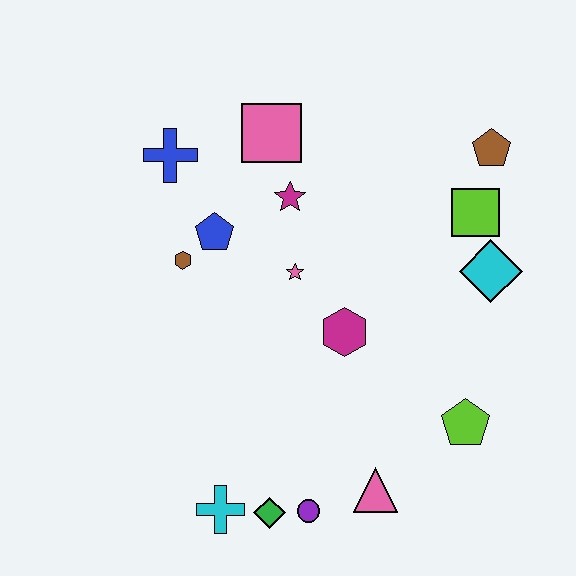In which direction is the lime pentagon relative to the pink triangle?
The lime pentagon is to the right of the pink triangle.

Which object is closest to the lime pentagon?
The pink triangle is closest to the lime pentagon.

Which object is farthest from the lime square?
The cyan cross is farthest from the lime square.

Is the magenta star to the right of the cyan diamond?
No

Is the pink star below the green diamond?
No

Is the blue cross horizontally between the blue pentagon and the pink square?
No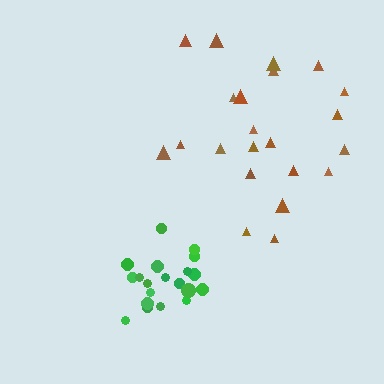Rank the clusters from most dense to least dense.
green, brown.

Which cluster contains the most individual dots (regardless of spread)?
Brown (22).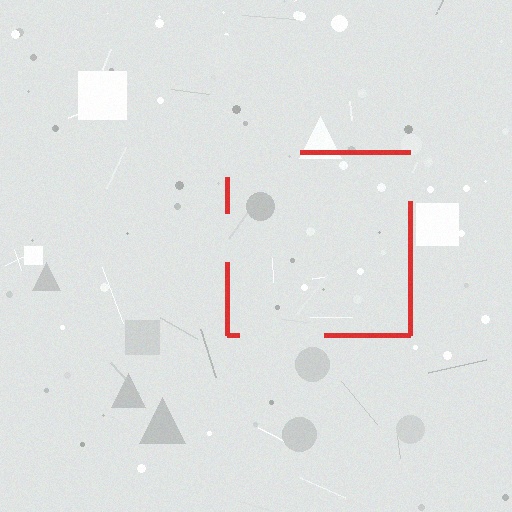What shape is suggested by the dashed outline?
The dashed outline suggests a square.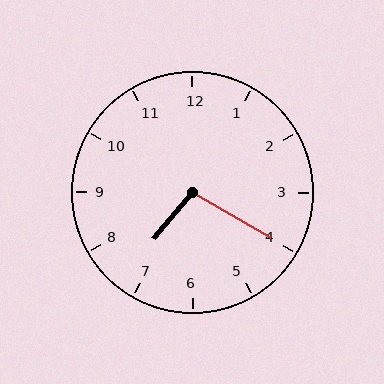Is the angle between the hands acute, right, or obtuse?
It is obtuse.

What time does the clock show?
7:20.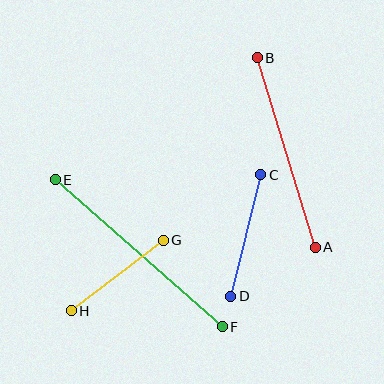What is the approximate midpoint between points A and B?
The midpoint is at approximately (286, 153) pixels.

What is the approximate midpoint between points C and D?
The midpoint is at approximately (246, 236) pixels.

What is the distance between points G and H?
The distance is approximately 116 pixels.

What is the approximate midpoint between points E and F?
The midpoint is at approximately (139, 253) pixels.